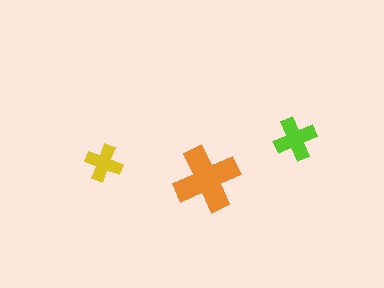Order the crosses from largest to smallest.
the orange one, the lime one, the yellow one.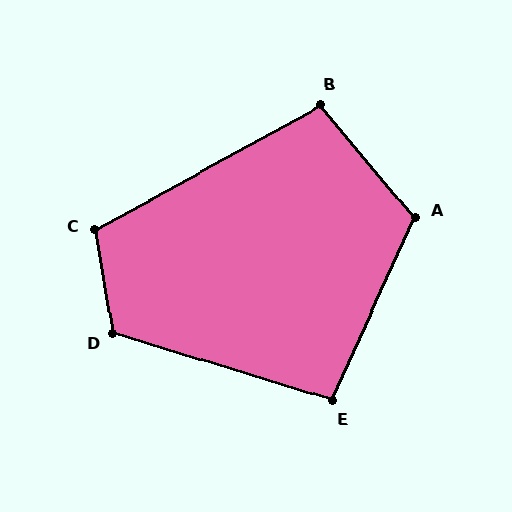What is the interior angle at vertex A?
Approximately 116 degrees (obtuse).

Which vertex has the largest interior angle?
D, at approximately 116 degrees.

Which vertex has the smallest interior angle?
E, at approximately 97 degrees.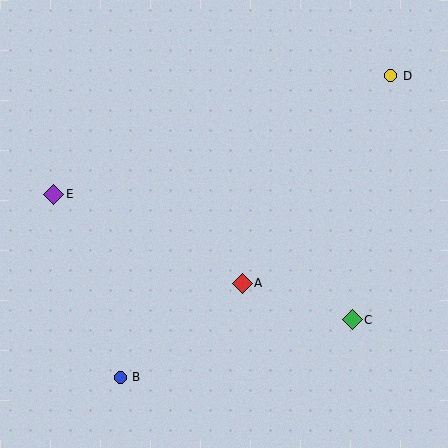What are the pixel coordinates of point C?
Point C is at (352, 320).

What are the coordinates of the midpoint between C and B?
The midpoint between C and B is at (236, 349).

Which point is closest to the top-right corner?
Point D is closest to the top-right corner.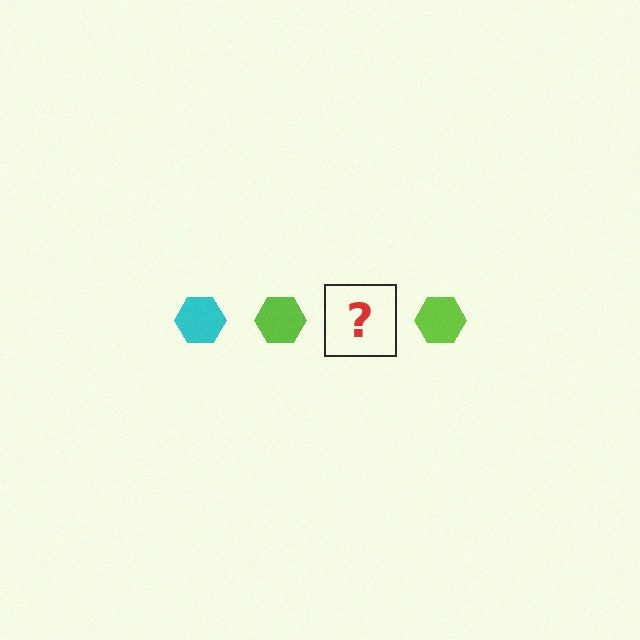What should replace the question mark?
The question mark should be replaced with a cyan hexagon.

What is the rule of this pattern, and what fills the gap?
The rule is that the pattern cycles through cyan, lime hexagons. The gap should be filled with a cyan hexagon.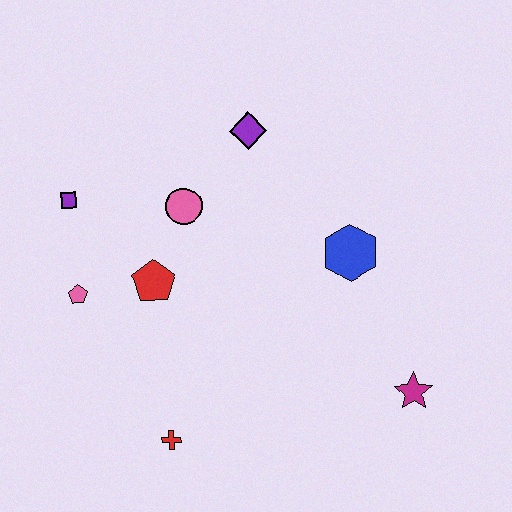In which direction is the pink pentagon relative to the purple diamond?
The pink pentagon is to the left of the purple diamond.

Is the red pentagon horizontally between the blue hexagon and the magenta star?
No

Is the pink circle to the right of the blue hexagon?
No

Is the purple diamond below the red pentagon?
No